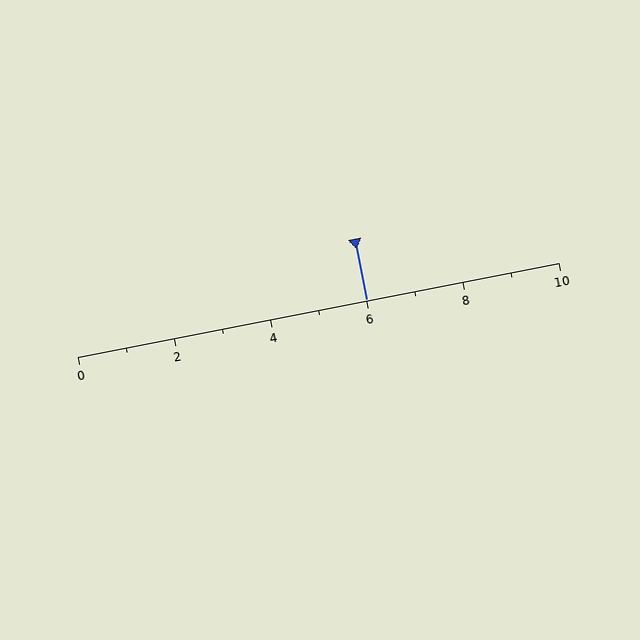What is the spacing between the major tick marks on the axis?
The major ticks are spaced 2 apart.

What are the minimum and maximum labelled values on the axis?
The axis runs from 0 to 10.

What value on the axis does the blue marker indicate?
The marker indicates approximately 6.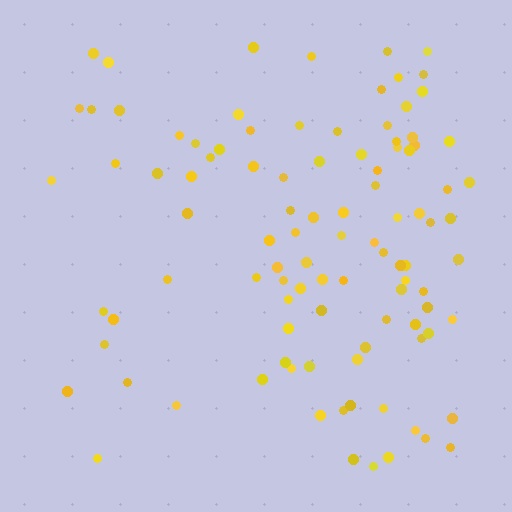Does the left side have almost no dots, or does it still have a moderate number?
Still a moderate number, just noticeably fewer than the right.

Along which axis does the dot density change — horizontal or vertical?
Horizontal.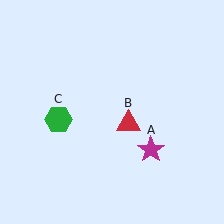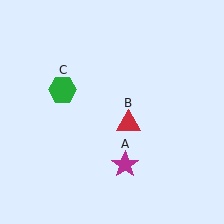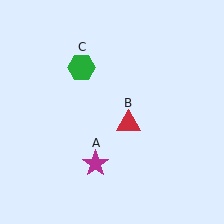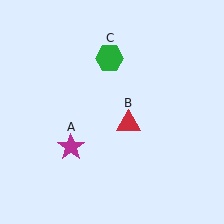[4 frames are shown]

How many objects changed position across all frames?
2 objects changed position: magenta star (object A), green hexagon (object C).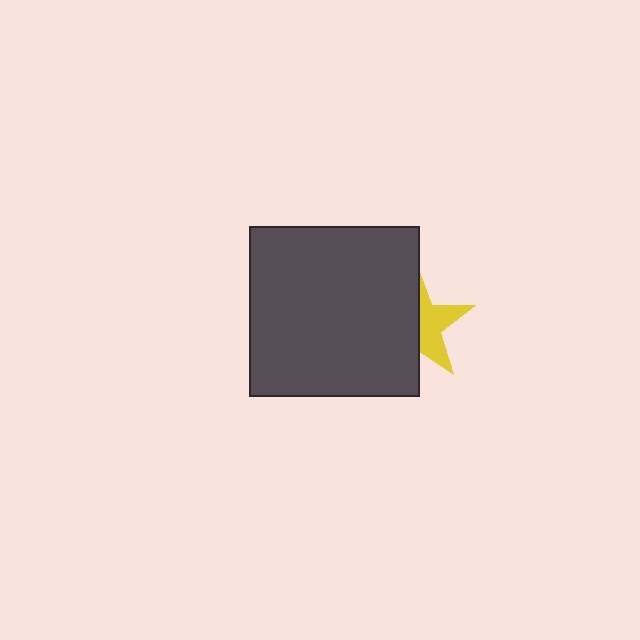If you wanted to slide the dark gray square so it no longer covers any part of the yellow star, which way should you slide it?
Slide it left — that is the most direct way to separate the two shapes.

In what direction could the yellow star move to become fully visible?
The yellow star could move right. That would shift it out from behind the dark gray square entirely.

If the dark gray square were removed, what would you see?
You would see the complete yellow star.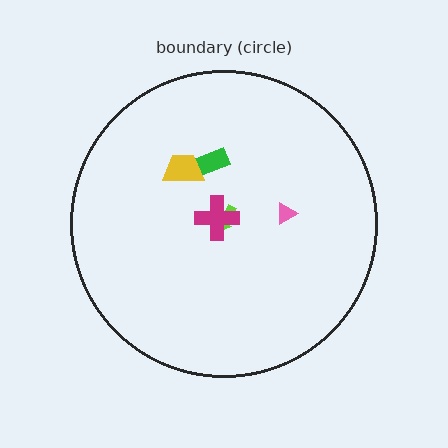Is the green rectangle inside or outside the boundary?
Inside.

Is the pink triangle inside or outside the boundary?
Inside.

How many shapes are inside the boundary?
5 inside, 0 outside.